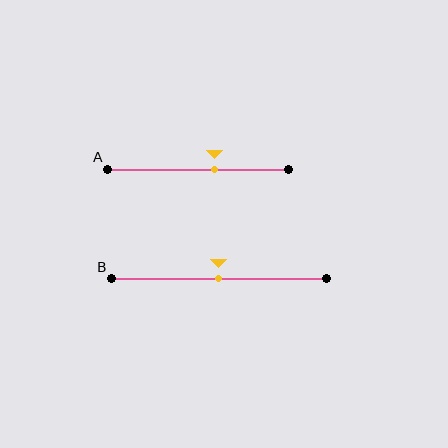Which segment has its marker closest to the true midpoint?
Segment B has its marker closest to the true midpoint.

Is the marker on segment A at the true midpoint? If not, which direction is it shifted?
No, the marker on segment A is shifted to the right by about 9% of the segment length.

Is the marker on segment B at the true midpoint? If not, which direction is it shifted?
Yes, the marker on segment B is at the true midpoint.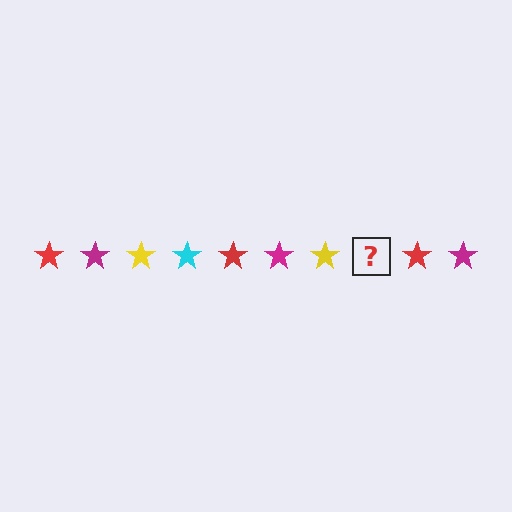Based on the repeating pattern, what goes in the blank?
The blank should be a cyan star.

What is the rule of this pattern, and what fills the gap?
The rule is that the pattern cycles through red, magenta, yellow, cyan stars. The gap should be filled with a cyan star.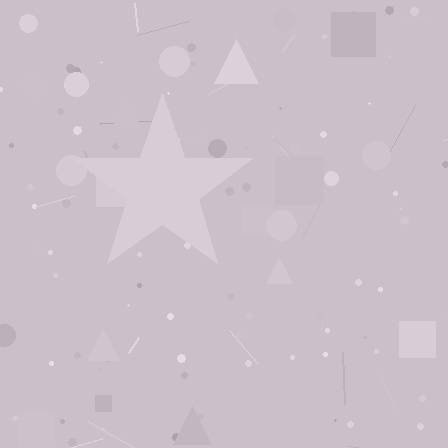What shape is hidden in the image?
A star is hidden in the image.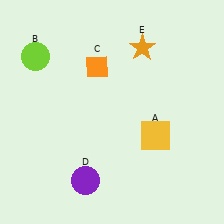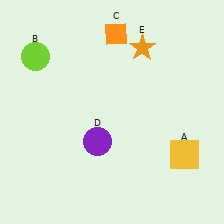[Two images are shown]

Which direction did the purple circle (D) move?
The purple circle (D) moved up.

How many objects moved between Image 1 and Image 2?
3 objects moved between the two images.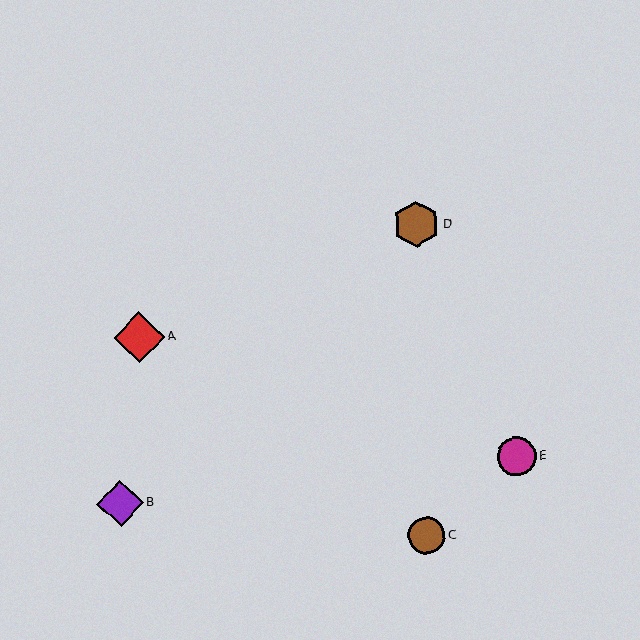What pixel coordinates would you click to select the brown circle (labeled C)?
Click at (426, 535) to select the brown circle C.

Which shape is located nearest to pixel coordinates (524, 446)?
The magenta circle (labeled E) at (517, 457) is nearest to that location.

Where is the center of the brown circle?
The center of the brown circle is at (426, 535).